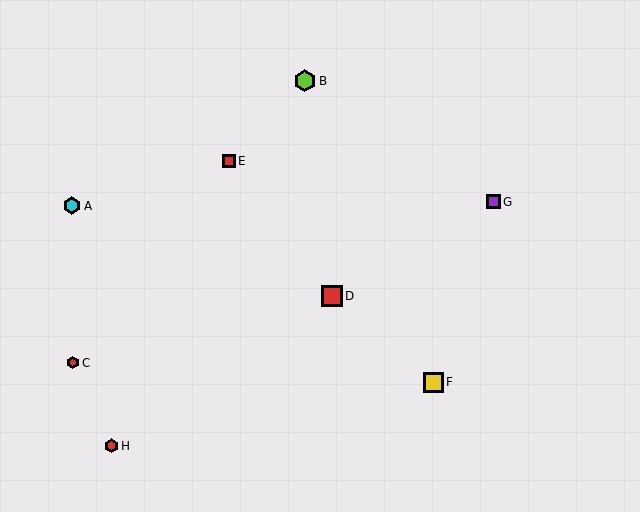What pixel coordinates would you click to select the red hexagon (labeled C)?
Click at (73, 363) to select the red hexagon C.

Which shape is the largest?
The lime hexagon (labeled B) is the largest.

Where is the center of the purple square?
The center of the purple square is at (494, 202).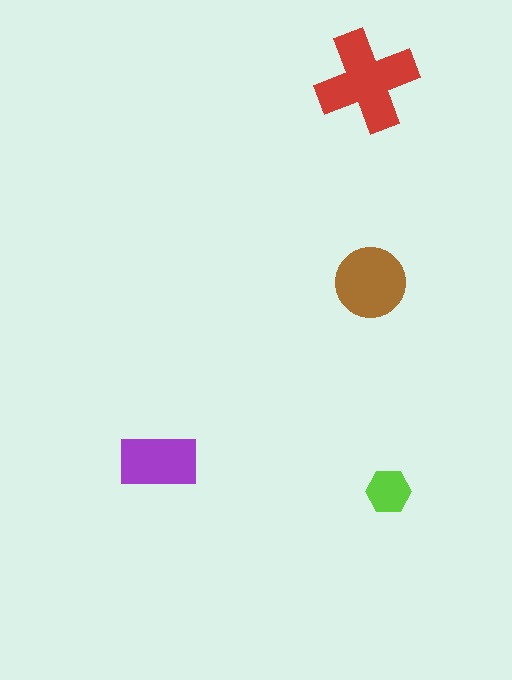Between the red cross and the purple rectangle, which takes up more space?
The red cross.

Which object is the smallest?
The lime hexagon.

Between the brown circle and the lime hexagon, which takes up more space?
The brown circle.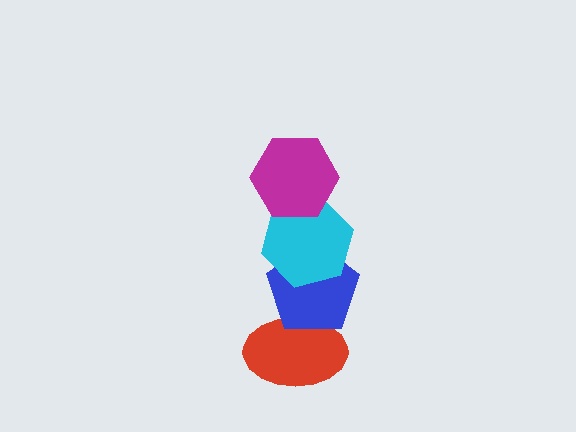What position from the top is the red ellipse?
The red ellipse is 4th from the top.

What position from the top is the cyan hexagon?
The cyan hexagon is 2nd from the top.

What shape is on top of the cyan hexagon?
The magenta hexagon is on top of the cyan hexagon.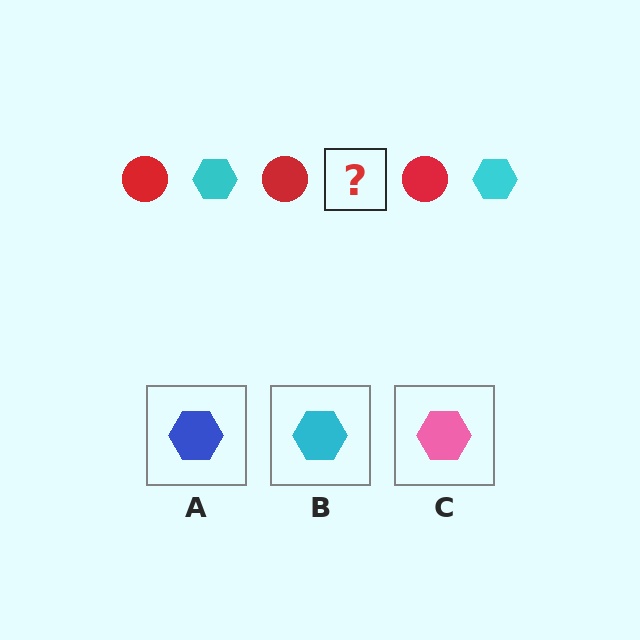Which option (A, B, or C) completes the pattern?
B.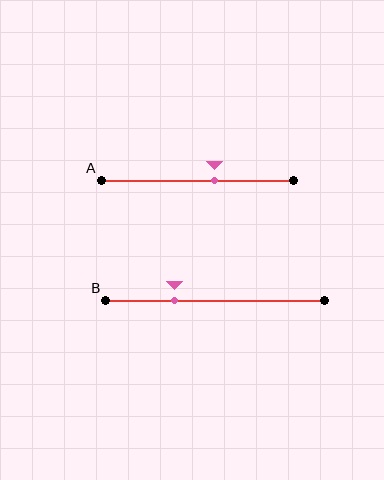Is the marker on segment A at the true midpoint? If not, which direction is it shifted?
No, the marker on segment A is shifted to the right by about 9% of the segment length.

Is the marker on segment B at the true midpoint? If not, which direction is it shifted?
No, the marker on segment B is shifted to the left by about 19% of the segment length.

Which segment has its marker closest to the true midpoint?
Segment A has its marker closest to the true midpoint.